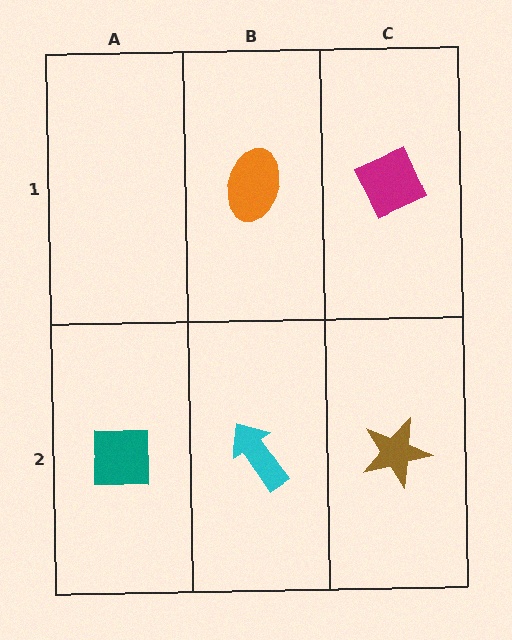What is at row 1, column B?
An orange ellipse.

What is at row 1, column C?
A magenta diamond.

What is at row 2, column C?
A brown star.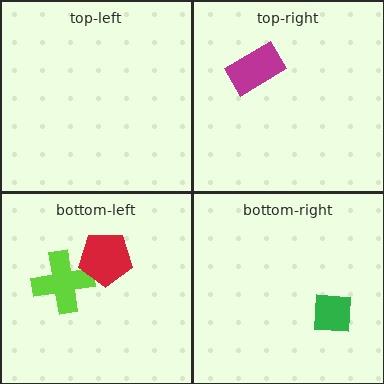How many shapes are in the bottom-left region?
2.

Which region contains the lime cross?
The bottom-left region.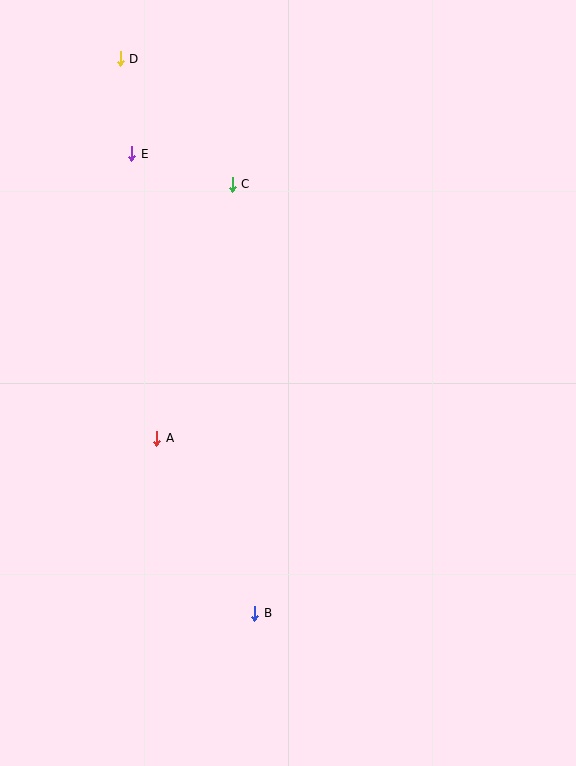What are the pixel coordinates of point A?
Point A is at (157, 438).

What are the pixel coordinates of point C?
Point C is at (232, 184).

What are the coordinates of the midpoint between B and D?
The midpoint between B and D is at (188, 336).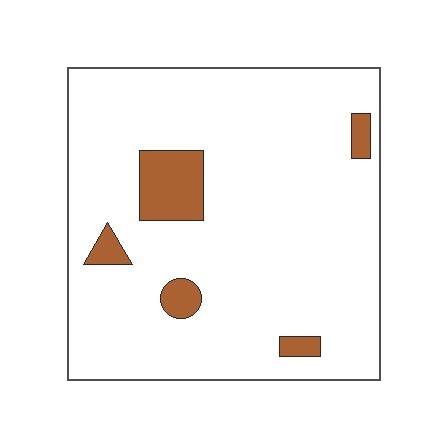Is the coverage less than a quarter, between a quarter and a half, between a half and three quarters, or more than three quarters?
Less than a quarter.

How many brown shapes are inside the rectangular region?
5.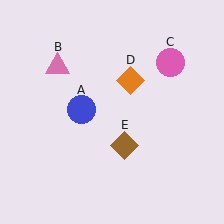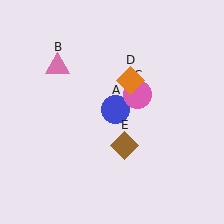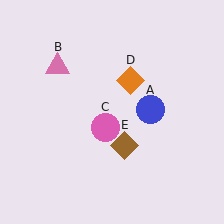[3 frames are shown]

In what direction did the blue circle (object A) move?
The blue circle (object A) moved right.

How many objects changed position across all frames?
2 objects changed position: blue circle (object A), pink circle (object C).